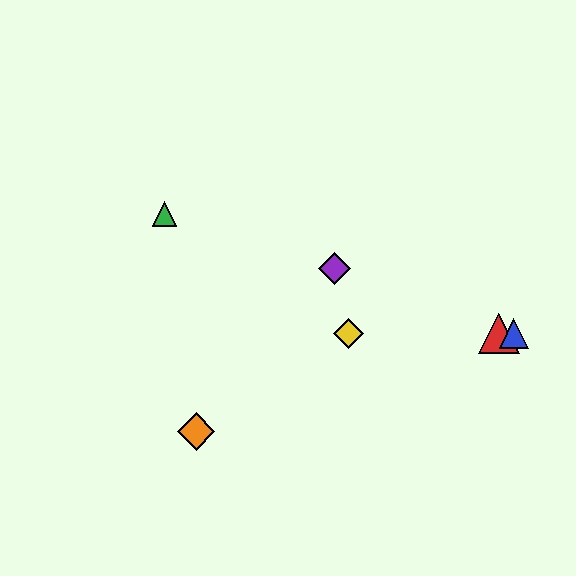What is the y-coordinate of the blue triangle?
The blue triangle is at y≈333.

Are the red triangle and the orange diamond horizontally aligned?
No, the red triangle is at y≈333 and the orange diamond is at y≈432.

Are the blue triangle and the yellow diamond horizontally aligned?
Yes, both are at y≈333.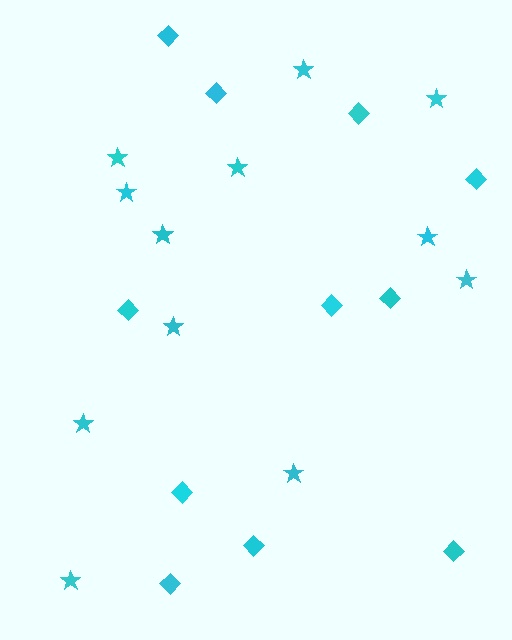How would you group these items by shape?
There are 2 groups: one group of diamonds (11) and one group of stars (12).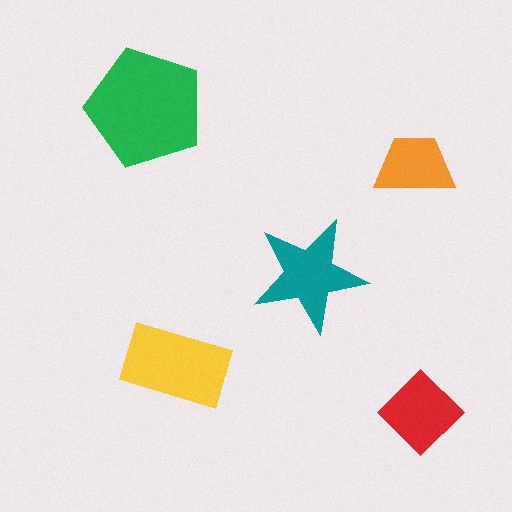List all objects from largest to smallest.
The green pentagon, the yellow rectangle, the teal star, the red diamond, the orange trapezoid.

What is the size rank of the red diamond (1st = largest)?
4th.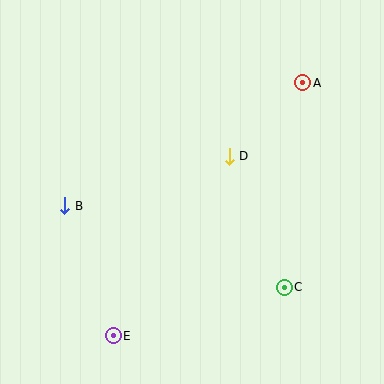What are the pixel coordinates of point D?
Point D is at (229, 156).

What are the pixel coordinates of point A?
Point A is at (303, 83).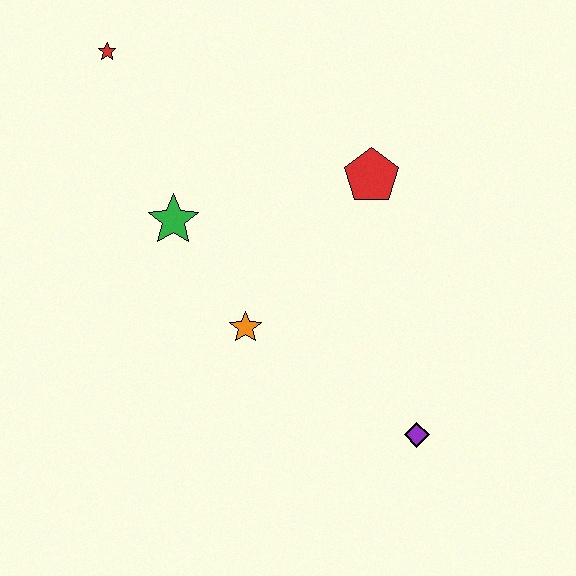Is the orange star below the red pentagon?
Yes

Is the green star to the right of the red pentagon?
No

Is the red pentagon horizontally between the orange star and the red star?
No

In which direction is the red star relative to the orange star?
The red star is above the orange star.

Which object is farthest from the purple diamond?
The red star is farthest from the purple diamond.